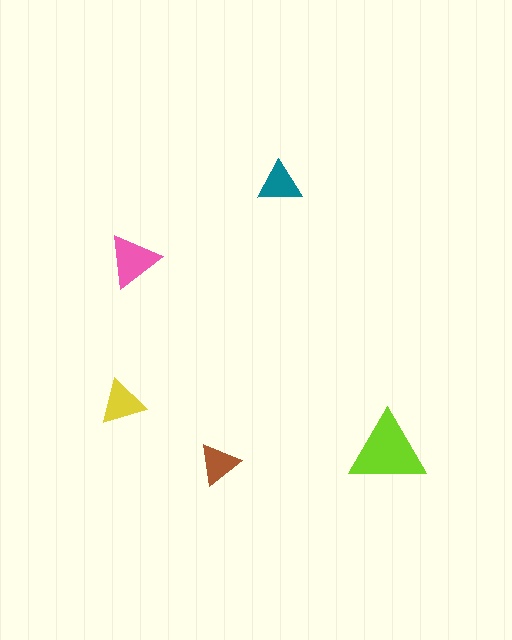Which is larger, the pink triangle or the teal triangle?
The pink one.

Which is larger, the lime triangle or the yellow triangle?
The lime one.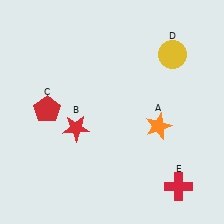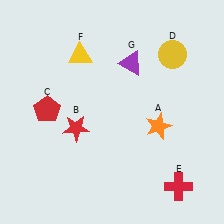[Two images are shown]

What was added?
A yellow triangle (F), a purple triangle (G) were added in Image 2.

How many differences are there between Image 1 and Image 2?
There are 2 differences between the two images.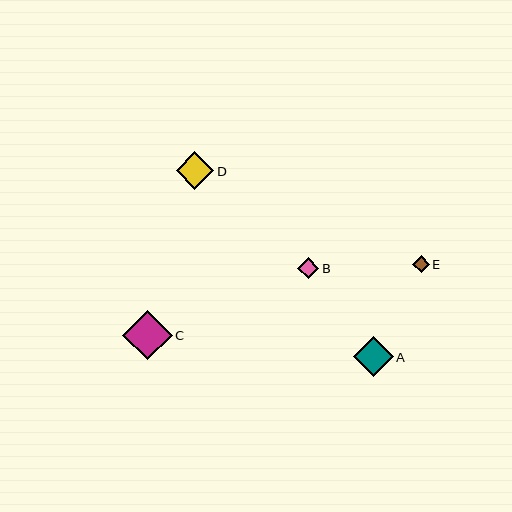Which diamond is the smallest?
Diamond E is the smallest with a size of approximately 17 pixels.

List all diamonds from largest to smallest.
From largest to smallest: C, A, D, B, E.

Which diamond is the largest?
Diamond C is the largest with a size of approximately 49 pixels.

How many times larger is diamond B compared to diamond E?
Diamond B is approximately 1.3 times the size of diamond E.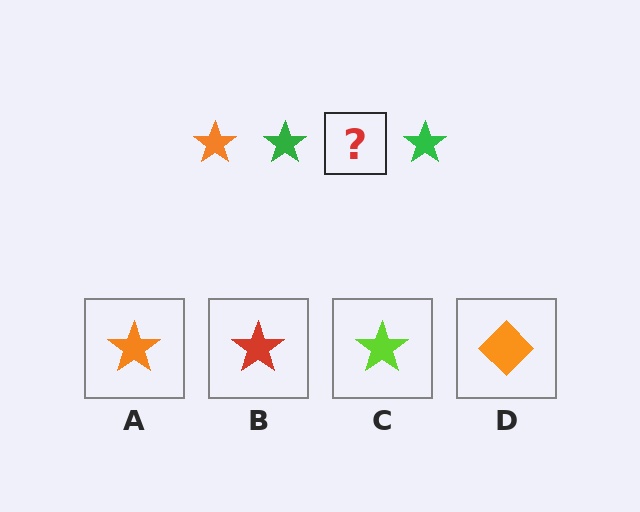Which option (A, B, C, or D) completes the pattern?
A.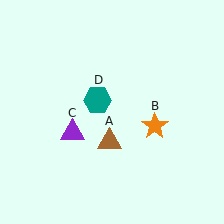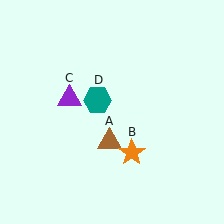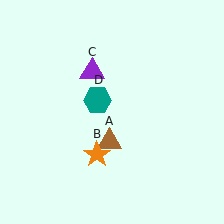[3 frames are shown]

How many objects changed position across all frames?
2 objects changed position: orange star (object B), purple triangle (object C).